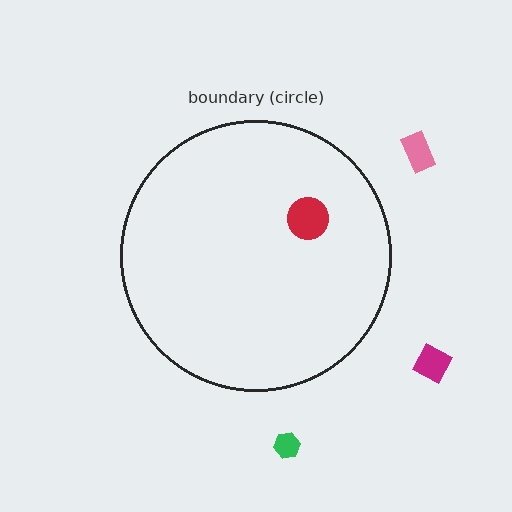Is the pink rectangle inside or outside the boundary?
Outside.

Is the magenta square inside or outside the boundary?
Outside.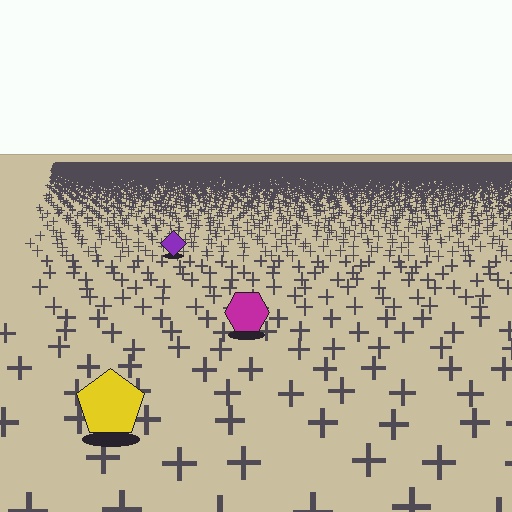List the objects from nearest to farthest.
From nearest to farthest: the yellow pentagon, the magenta hexagon, the purple diamond.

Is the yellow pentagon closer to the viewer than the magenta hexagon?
Yes. The yellow pentagon is closer — you can tell from the texture gradient: the ground texture is coarser near it.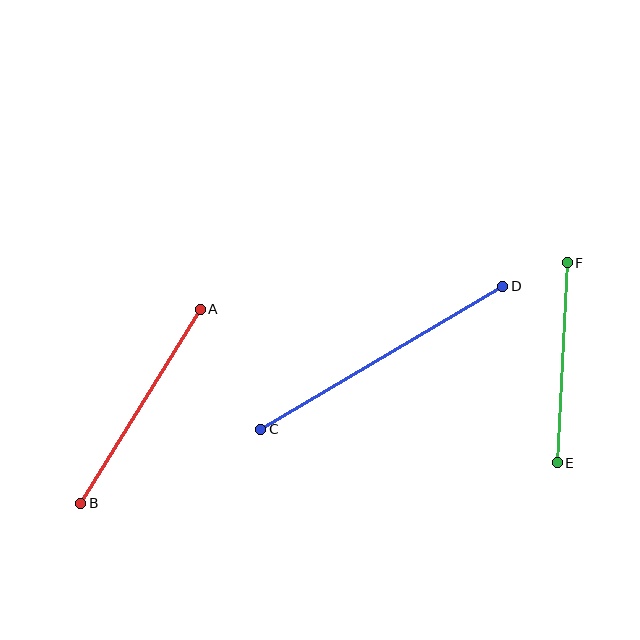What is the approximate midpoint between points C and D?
The midpoint is at approximately (382, 358) pixels.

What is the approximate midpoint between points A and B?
The midpoint is at approximately (141, 406) pixels.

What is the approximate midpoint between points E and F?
The midpoint is at approximately (562, 363) pixels.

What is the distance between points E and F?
The distance is approximately 200 pixels.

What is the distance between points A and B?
The distance is approximately 228 pixels.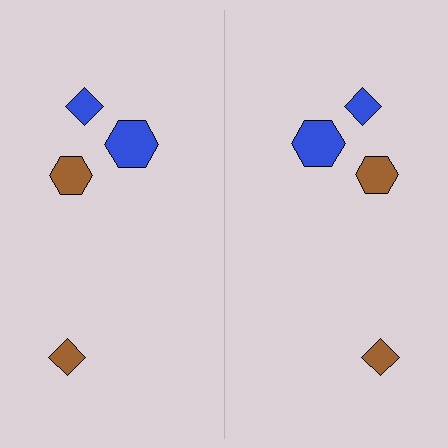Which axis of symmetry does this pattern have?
The pattern has a vertical axis of symmetry running through the center of the image.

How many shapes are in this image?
There are 8 shapes in this image.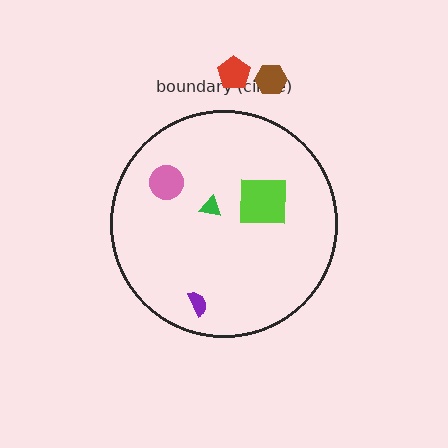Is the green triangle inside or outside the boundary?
Inside.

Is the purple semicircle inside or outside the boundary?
Inside.